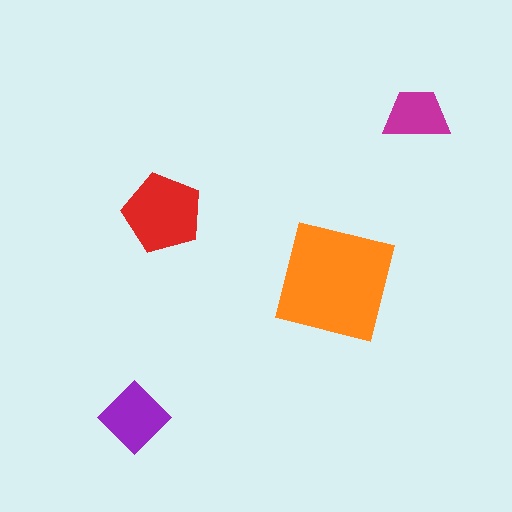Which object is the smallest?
The magenta trapezoid.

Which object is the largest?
The orange square.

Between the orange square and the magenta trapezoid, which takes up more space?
The orange square.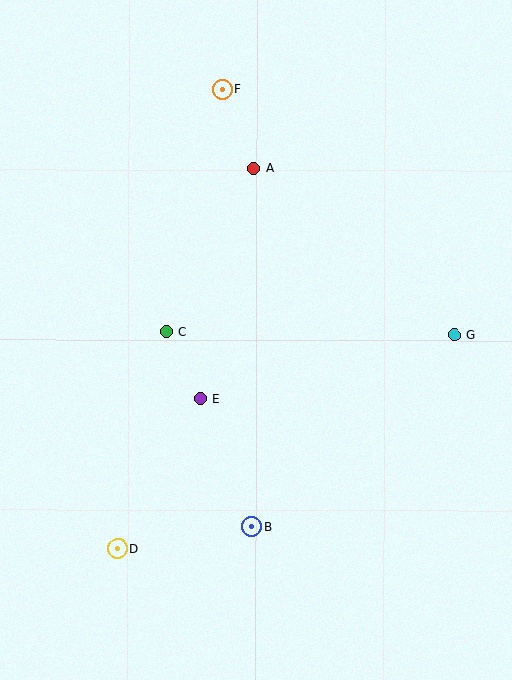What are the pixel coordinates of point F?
Point F is at (222, 89).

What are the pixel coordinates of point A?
Point A is at (254, 168).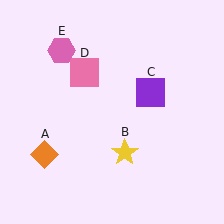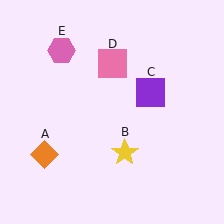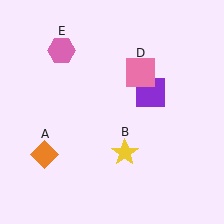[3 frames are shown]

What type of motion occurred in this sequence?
The pink square (object D) rotated clockwise around the center of the scene.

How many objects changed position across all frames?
1 object changed position: pink square (object D).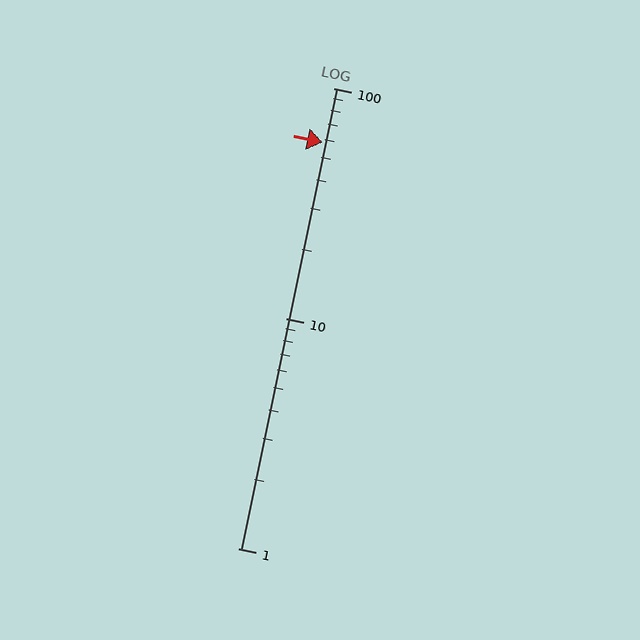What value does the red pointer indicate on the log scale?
The pointer indicates approximately 58.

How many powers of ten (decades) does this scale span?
The scale spans 2 decades, from 1 to 100.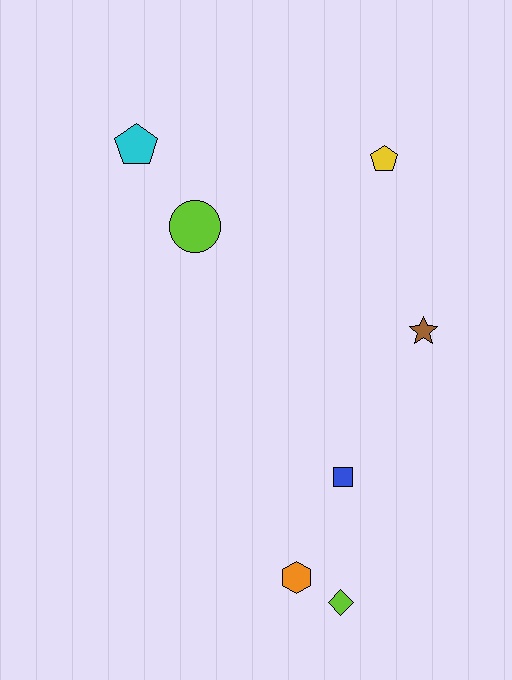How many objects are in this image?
There are 7 objects.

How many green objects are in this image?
There are no green objects.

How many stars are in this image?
There is 1 star.